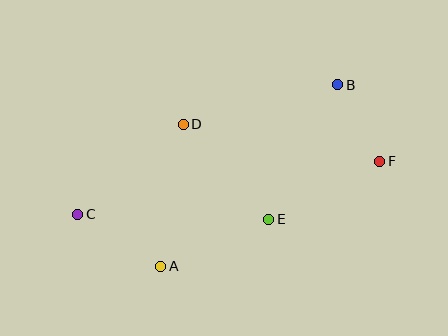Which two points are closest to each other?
Points B and F are closest to each other.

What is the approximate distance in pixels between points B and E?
The distance between B and E is approximately 152 pixels.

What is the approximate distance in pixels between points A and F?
The distance between A and F is approximately 243 pixels.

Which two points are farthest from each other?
Points C and F are farthest from each other.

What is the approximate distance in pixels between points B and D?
The distance between B and D is approximately 160 pixels.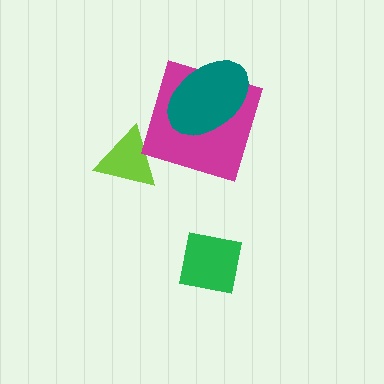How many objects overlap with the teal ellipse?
1 object overlaps with the teal ellipse.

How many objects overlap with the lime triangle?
0 objects overlap with the lime triangle.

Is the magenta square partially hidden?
Yes, it is partially covered by another shape.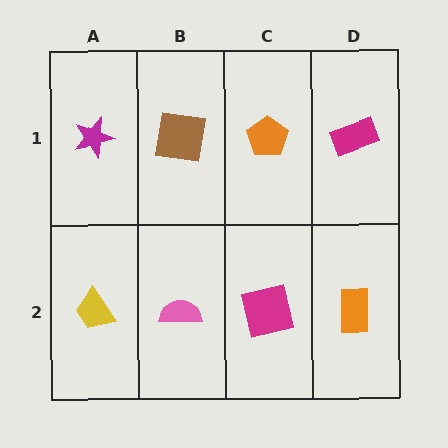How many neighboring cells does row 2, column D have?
2.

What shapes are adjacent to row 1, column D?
An orange rectangle (row 2, column D), an orange pentagon (row 1, column C).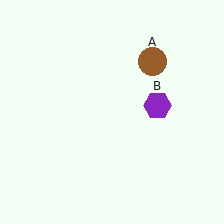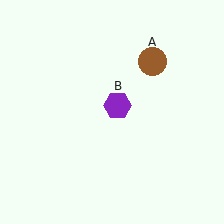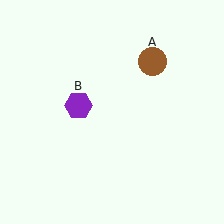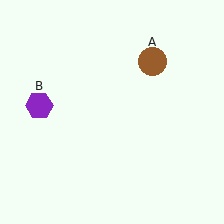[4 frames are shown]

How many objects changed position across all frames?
1 object changed position: purple hexagon (object B).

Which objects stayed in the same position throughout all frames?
Brown circle (object A) remained stationary.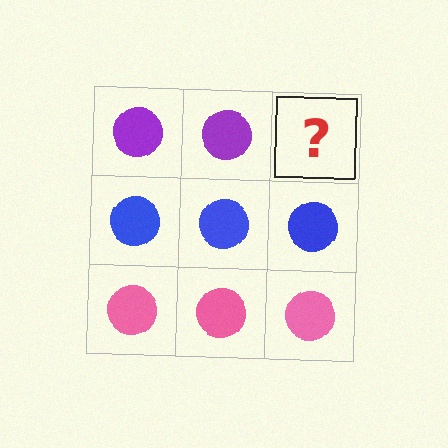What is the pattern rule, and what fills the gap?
The rule is that each row has a consistent color. The gap should be filled with a purple circle.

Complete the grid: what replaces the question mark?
The question mark should be replaced with a purple circle.